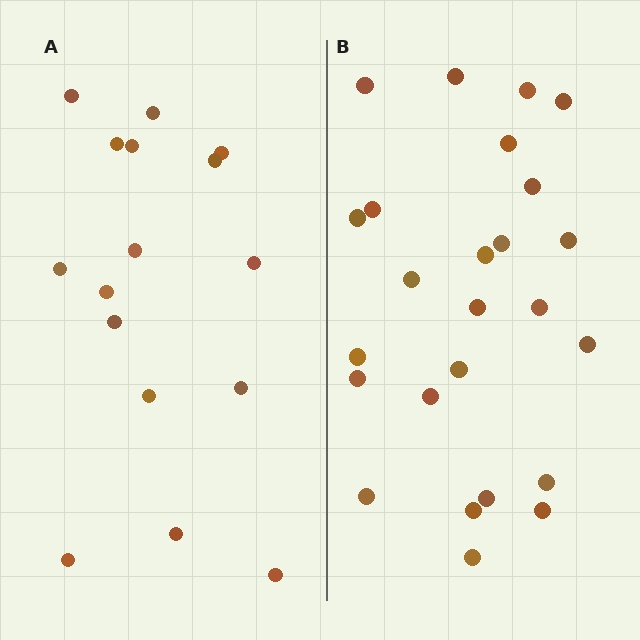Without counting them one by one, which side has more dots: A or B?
Region B (the right region) has more dots.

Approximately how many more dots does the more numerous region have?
Region B has roughly 8 or so more dots than region A.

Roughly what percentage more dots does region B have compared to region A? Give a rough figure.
About 55% more.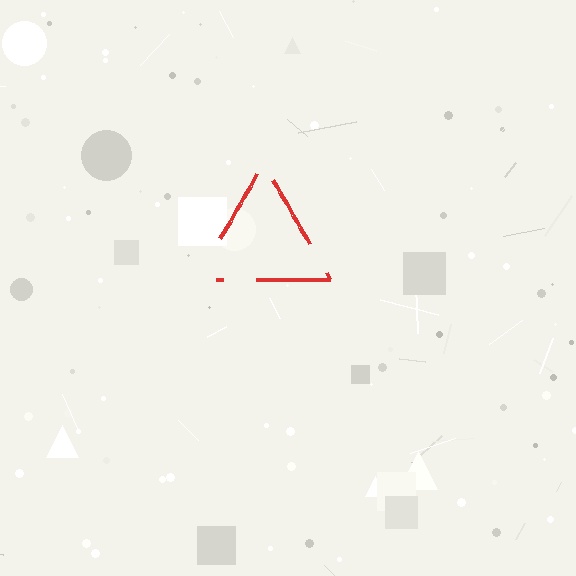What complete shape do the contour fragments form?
The contour fragments form a triangle.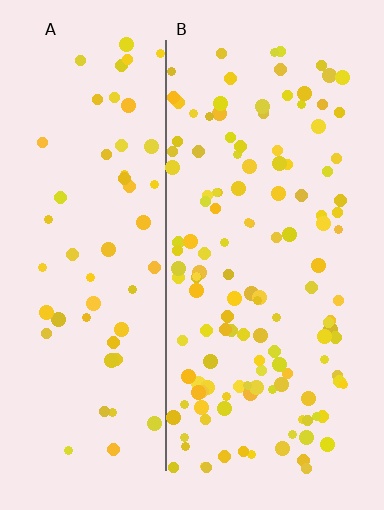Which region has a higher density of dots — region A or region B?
B (the right).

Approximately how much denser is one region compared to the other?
Approximately 2.4× — region B over region A.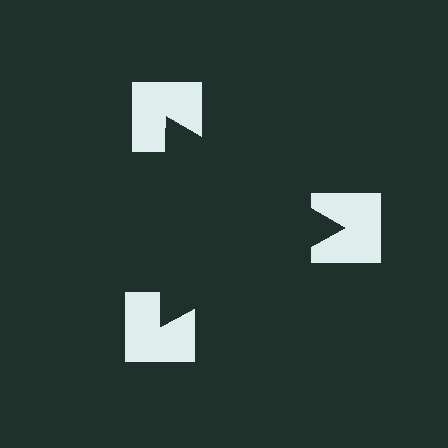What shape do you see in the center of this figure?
An illusory triangle — its edges are inferred from the aligned wedge cuts in the notched squares, not physically drawn.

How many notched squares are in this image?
There are 3 — one at each vertex of the illusory triangle.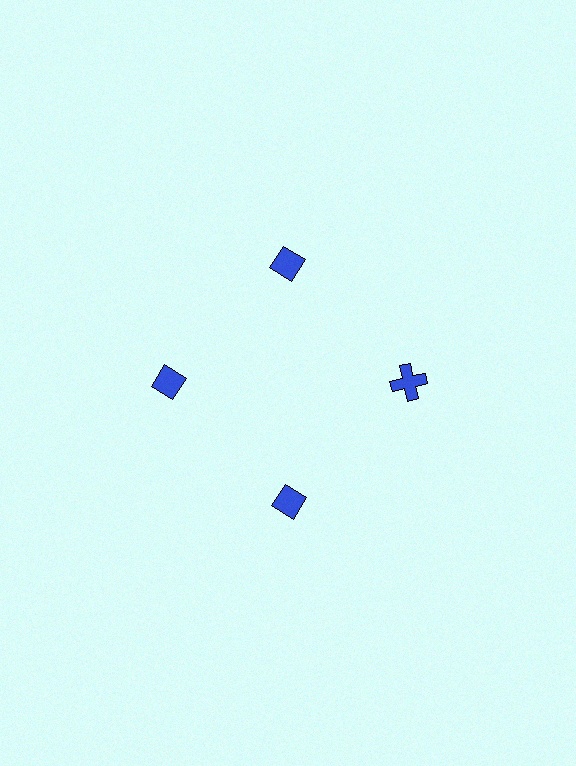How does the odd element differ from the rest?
It has a different shape: cross instead of diamond.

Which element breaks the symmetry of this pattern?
The blue cross at roughly the 3 o'clock position breaks the symmetry. All other shapes are blue diamonds.